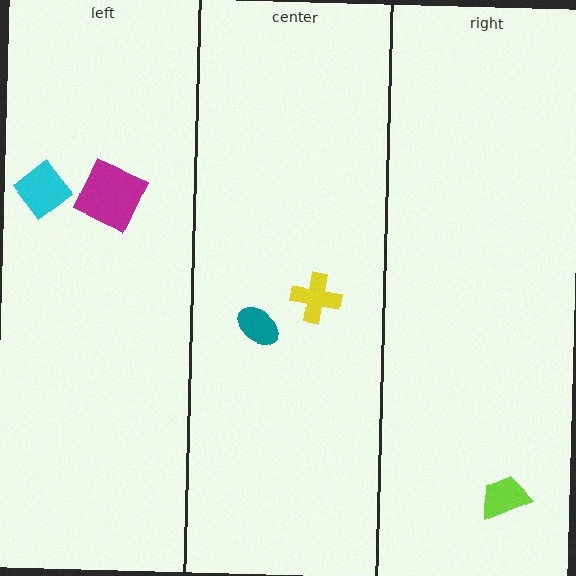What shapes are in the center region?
The teal ellipse, the yellow cross.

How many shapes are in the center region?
2.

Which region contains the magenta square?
The left region.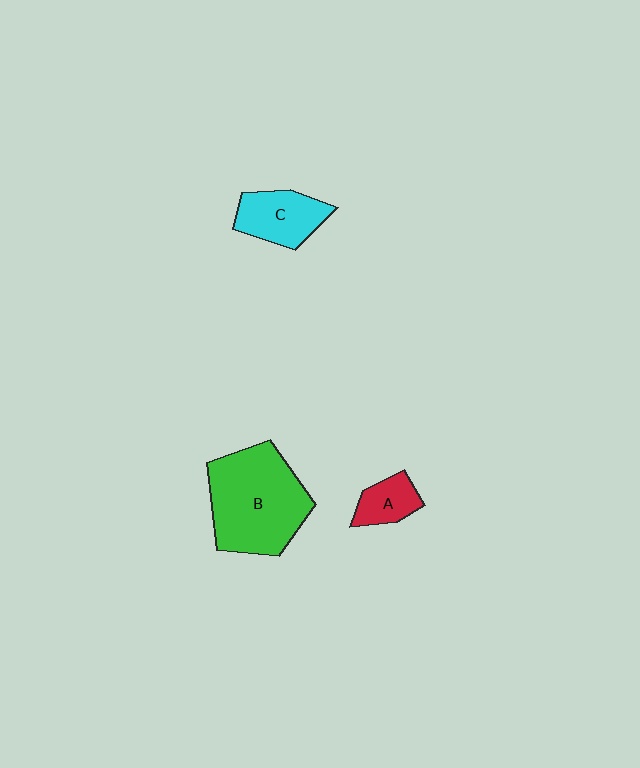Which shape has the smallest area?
Shape A (red).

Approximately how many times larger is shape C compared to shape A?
Approximately 1.6 times.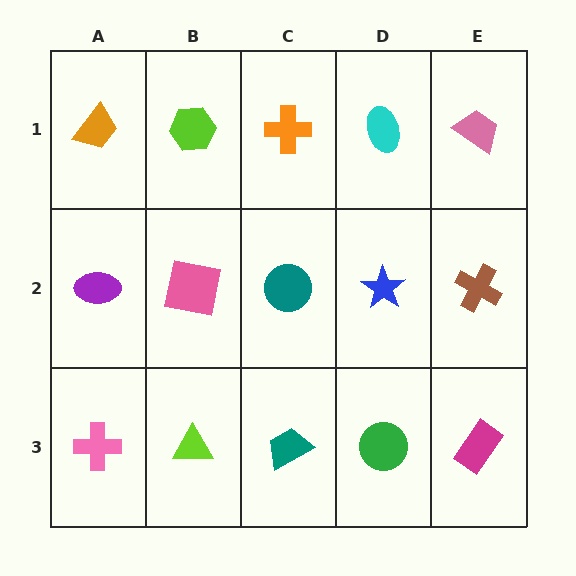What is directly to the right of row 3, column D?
A magenta rectangle.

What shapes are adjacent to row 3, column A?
A purple ellipse (row 2, column A), a lime triangle (row 3, column B).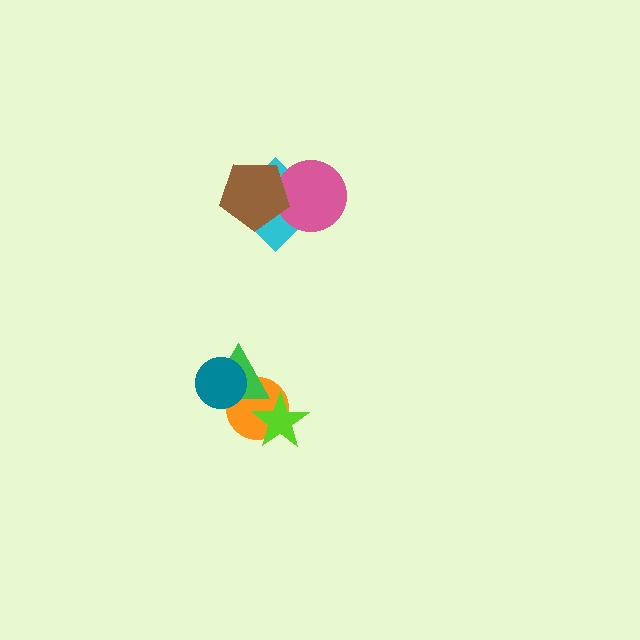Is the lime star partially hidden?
No, no other shape covers it.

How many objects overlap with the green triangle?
3 objects overlap with the green triangle.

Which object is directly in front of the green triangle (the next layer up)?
The teal circle is directly in front of the green triangle.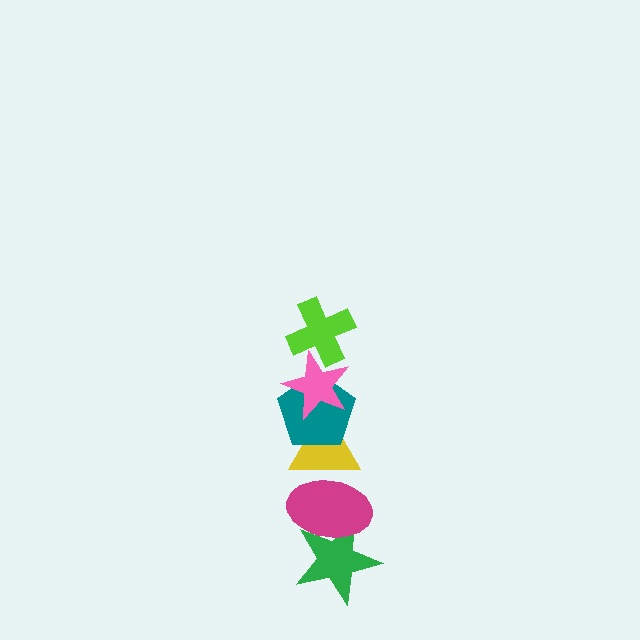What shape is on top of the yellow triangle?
The teal pentagon is on top of the yellow triangle.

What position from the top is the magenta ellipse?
The magenta ellipse is 5th from the top.